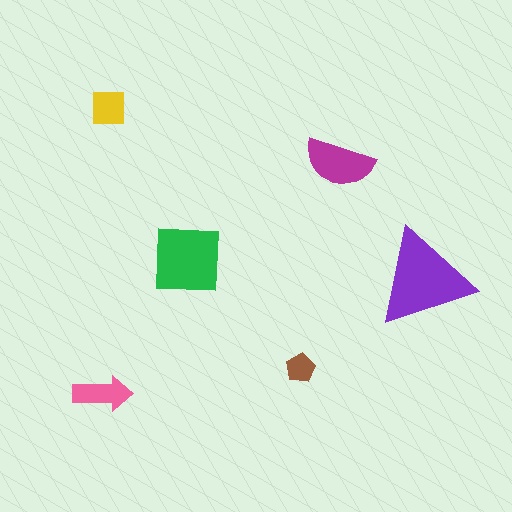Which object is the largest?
The purple triangle.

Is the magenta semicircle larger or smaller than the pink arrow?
Larger.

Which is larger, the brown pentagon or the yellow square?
The yellow square.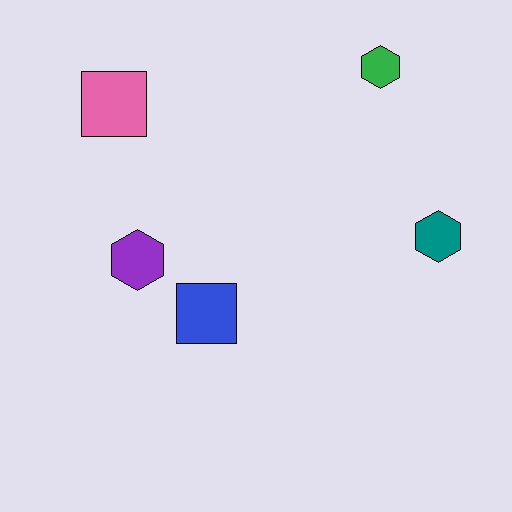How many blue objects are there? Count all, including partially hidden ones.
There is 1 blue object.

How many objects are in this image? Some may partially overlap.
There are 5 objects.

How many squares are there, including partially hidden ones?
There are 2 squares.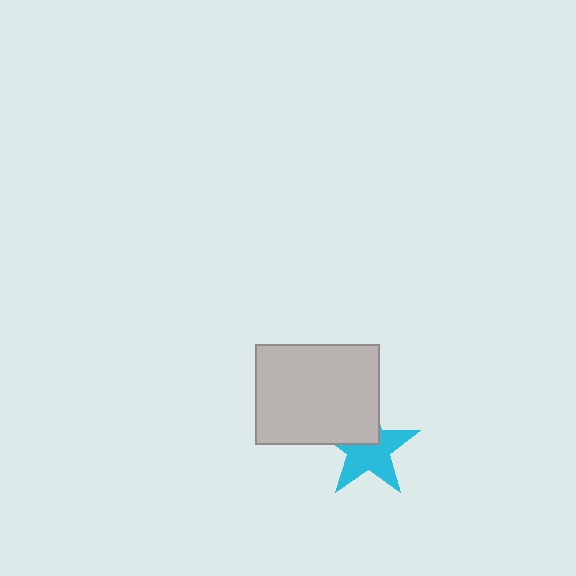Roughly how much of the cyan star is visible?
About half of it is visible (roughly 63%).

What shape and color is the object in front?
The object in front is a light gray rectangle.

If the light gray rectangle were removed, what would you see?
You would see the complete cyan star.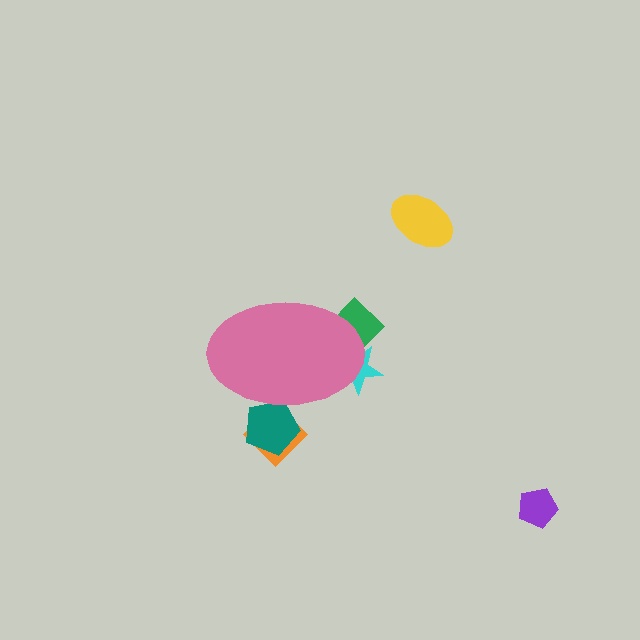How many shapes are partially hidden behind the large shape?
4 shapes are partially hidden.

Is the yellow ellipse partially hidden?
No, the yellow ellipse is fully visible.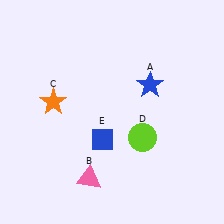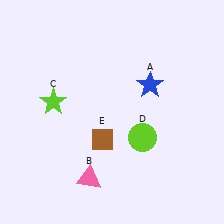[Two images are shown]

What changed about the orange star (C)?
In Image 1, C is orange. In Image 2, it changed to lime.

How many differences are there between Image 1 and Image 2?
There are 2 differences between the two images.